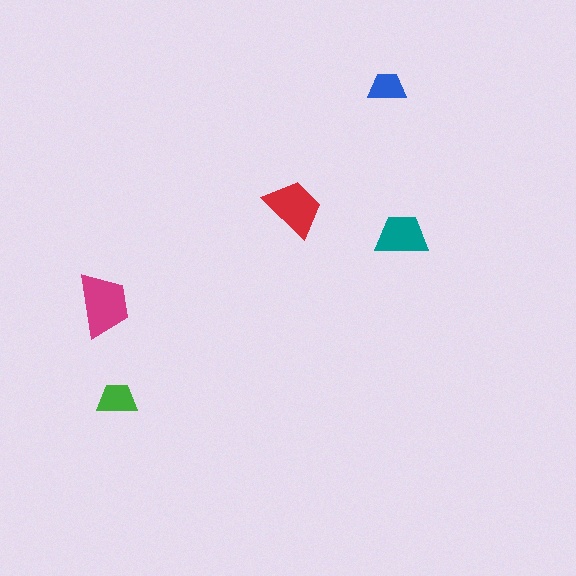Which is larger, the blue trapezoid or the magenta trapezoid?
The magenta one.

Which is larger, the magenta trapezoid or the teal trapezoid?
The magenta one.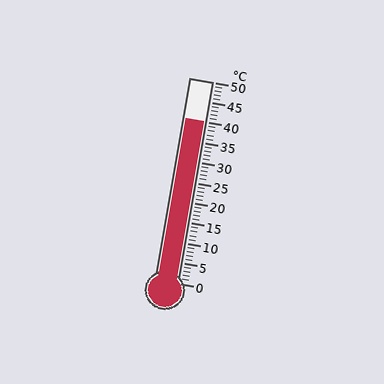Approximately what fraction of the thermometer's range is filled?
The thermometer is filled to approximately 80% of its range.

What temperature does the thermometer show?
The thermometer shows approximately 40°C.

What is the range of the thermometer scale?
The thermometer scale ranges from 0°C to 50°C.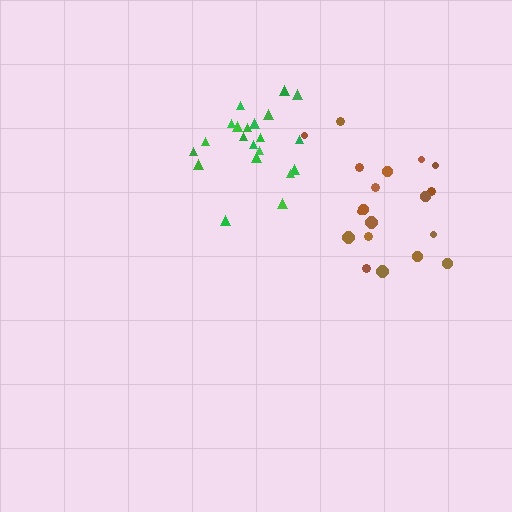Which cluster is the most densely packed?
Green.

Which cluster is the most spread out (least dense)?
Brown.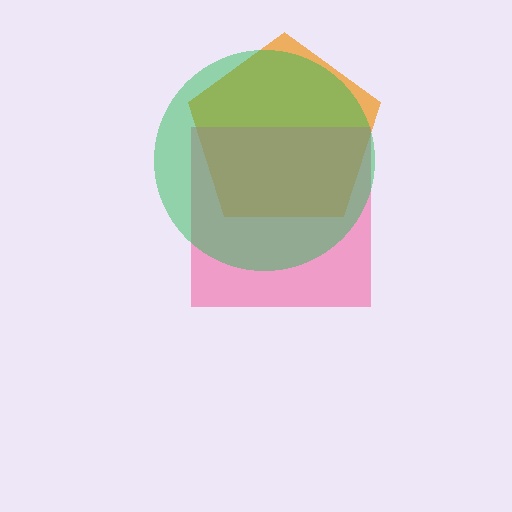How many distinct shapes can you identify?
There are 3 distinct shapes: an orange pentagon, a pink square, a green circle.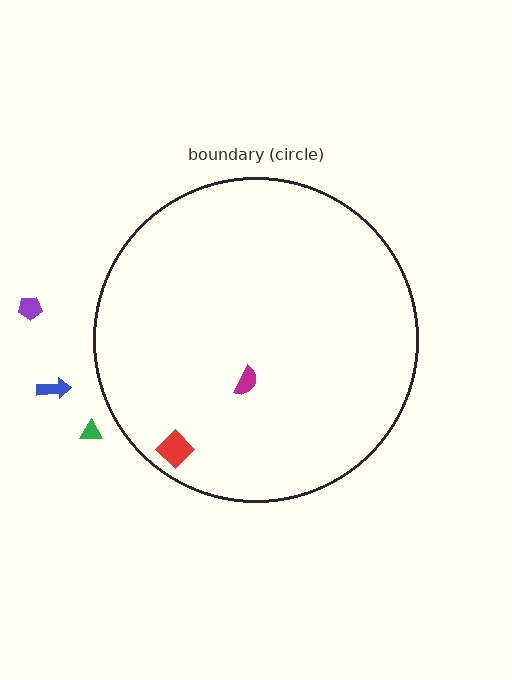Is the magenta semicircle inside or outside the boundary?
Inside.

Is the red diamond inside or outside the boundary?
Inside.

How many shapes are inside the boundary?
2 inside, 3 outside.